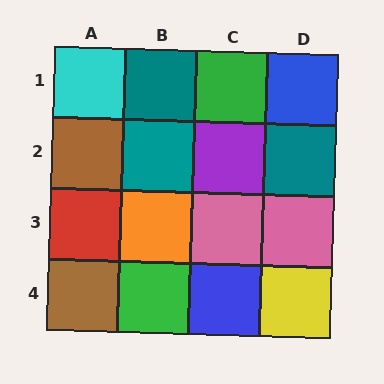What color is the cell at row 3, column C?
Pink.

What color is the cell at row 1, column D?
Blue.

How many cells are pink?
2 cells are pink.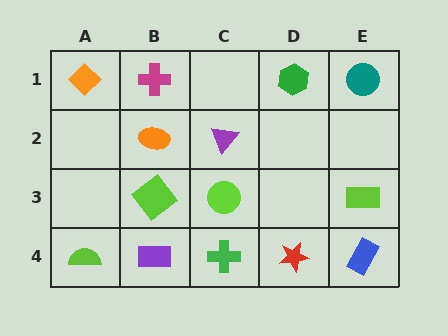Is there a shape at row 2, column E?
No, that cell is empty.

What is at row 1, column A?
An orange diamond.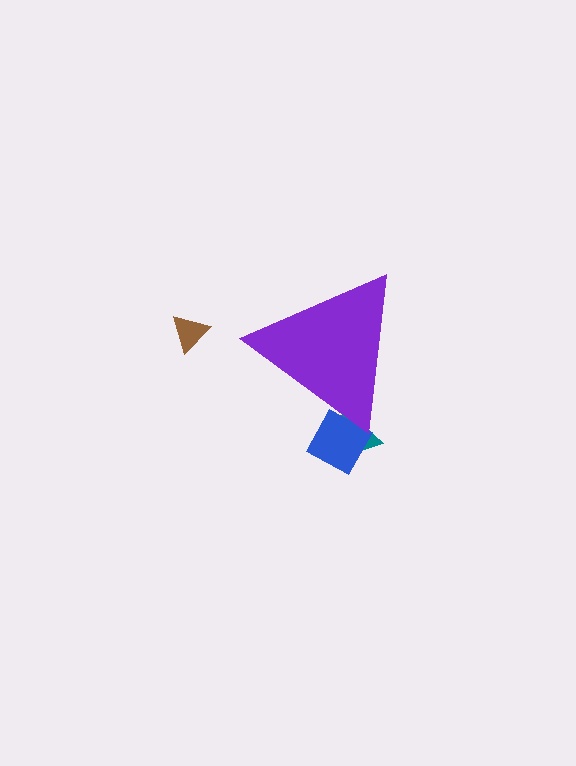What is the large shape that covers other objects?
A purple triangle.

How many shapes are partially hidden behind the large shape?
2 shapes are partially hidden.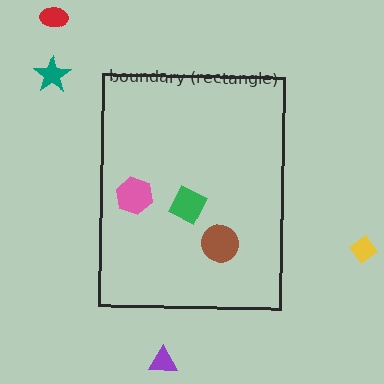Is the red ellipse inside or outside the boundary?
Outside.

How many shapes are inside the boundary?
3 inside, 4 outside.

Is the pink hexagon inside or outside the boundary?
Inside.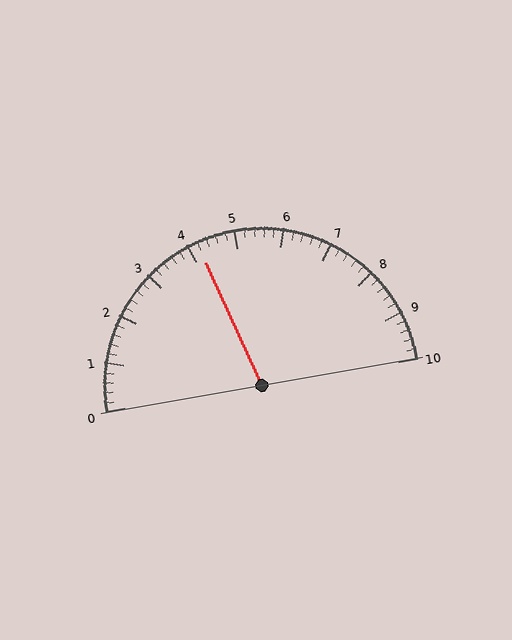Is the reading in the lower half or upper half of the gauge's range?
The reading is in the lower half of the range (0 to 10).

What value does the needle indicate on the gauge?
The needle indicates approximately 4.2.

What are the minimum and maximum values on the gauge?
The gauge ranges from 0 to 10.